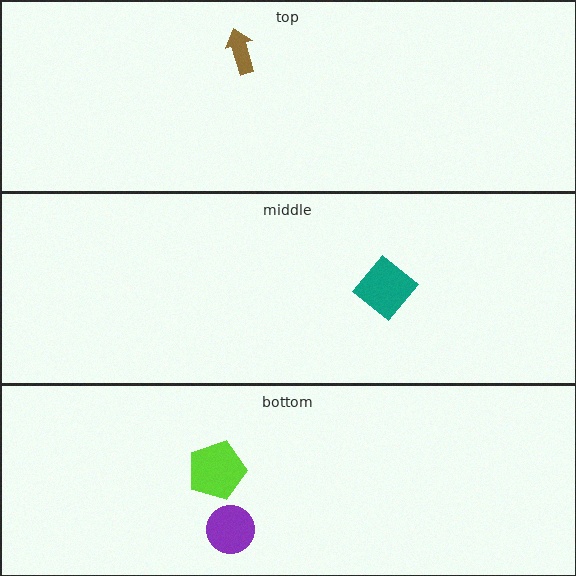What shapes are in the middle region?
The teal diamond.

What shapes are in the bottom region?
The lime pentagon, the purple circle.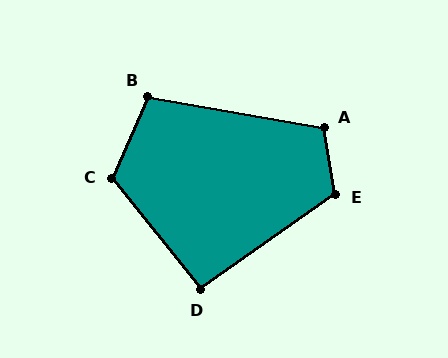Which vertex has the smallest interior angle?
D, at approximately 94 degrees.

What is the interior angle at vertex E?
Approximately 116 degrees (obtuse).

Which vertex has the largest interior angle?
C, at approximately 117 degrees.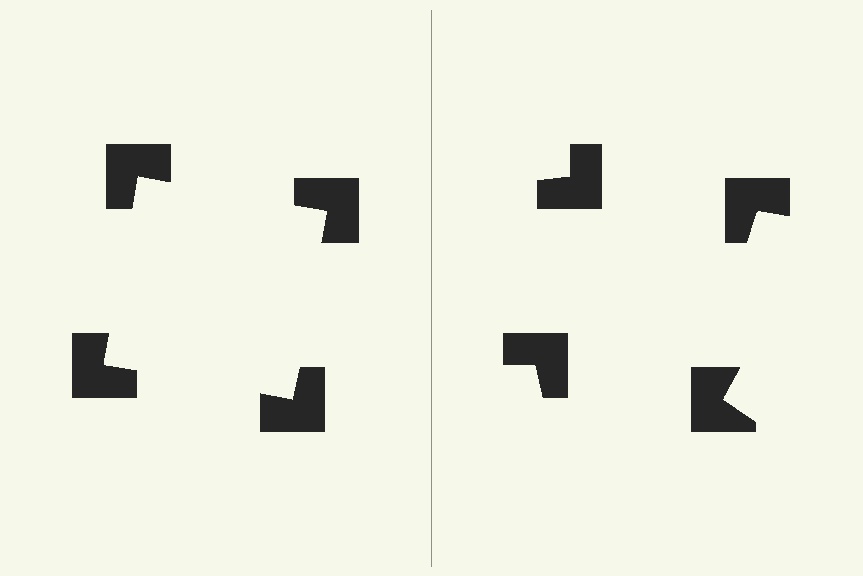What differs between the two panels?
The notched squares are positioned identically on both sides; only the wedge orientations differ. On the left they align to a square; on the right they are misaligned.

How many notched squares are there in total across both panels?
8 — 4 on each side.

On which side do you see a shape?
An illusory square appears on the left side. On the right side the wedge cuts are rotated, so no coherent shape forms.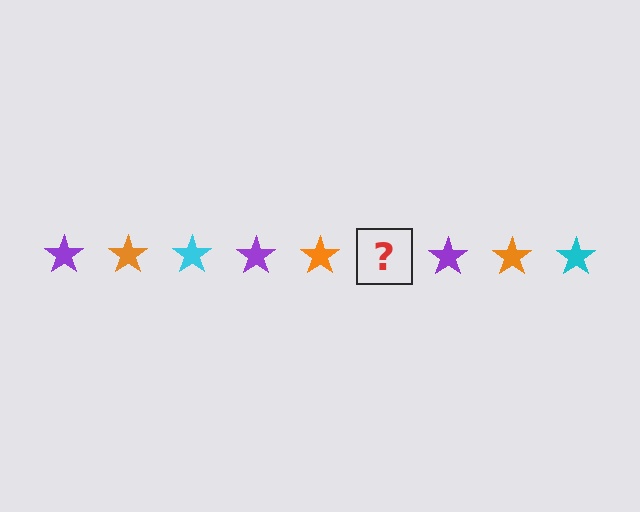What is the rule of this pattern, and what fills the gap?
The rule is that the pattern cycles through purple, orange, cyan stars. The gap should be filled with a cyan star.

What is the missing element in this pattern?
The missing element is a cyan star.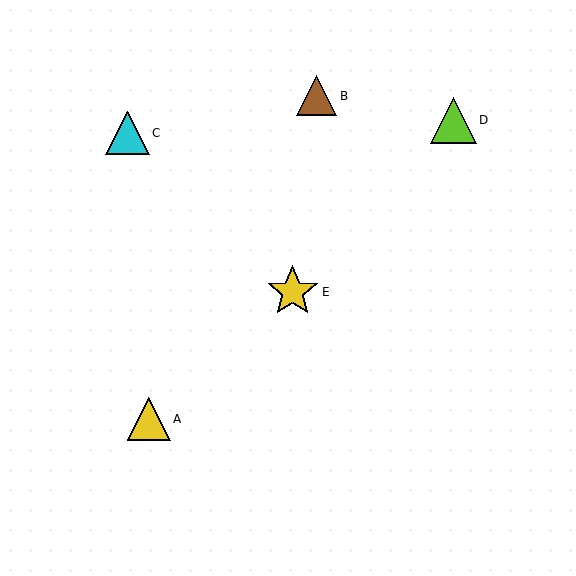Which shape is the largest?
The yellow star (labeled E) is the largest.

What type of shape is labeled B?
Shape B is a brown triangle.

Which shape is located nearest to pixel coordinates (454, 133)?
The lime triangle (labeled D) at (453, 120) is nearest to that location.